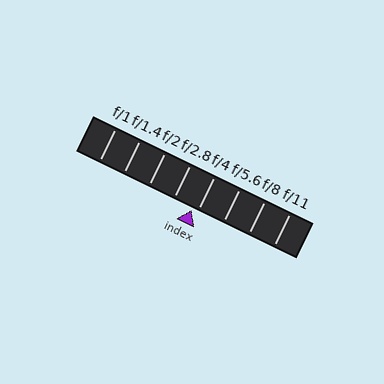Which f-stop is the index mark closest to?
The index mark is closest to f/4.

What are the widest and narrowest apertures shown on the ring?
The widest aperture shown is f/1 and the narrowest is f/11.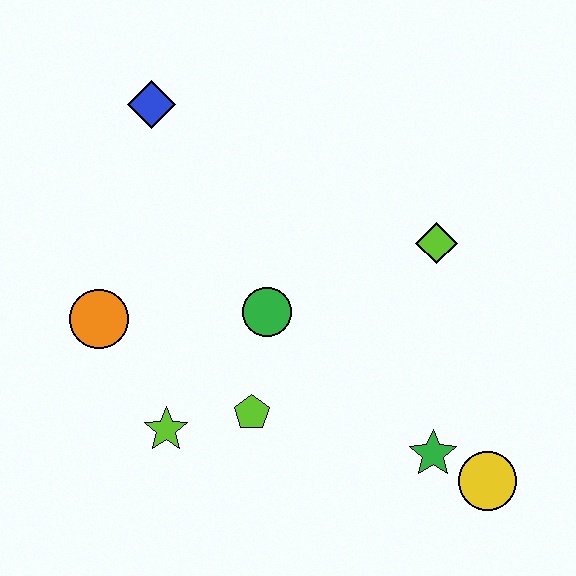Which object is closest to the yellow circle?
The green star is closest to the yellow circle.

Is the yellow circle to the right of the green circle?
Yes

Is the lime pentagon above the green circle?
No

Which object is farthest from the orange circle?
The yellow circle is farthest from the orange circle.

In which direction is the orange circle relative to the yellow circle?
The orange circle is to the left of the yellow circle.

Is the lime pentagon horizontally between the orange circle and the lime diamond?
Yes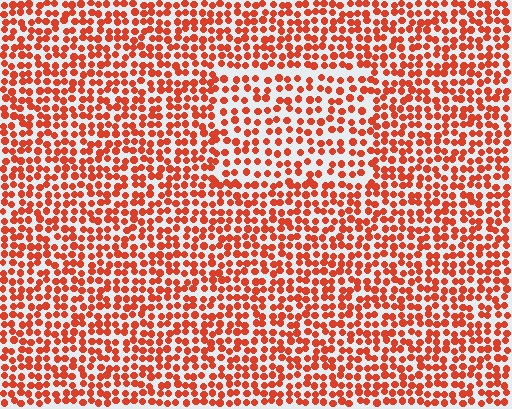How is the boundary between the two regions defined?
The boundary is defined by a change in element density (approximately 1.5x ratio). All elements are the same color, size, and shape.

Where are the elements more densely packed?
The elements are more densely packed outside the rectangle boundary.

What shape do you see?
I see a rectangle.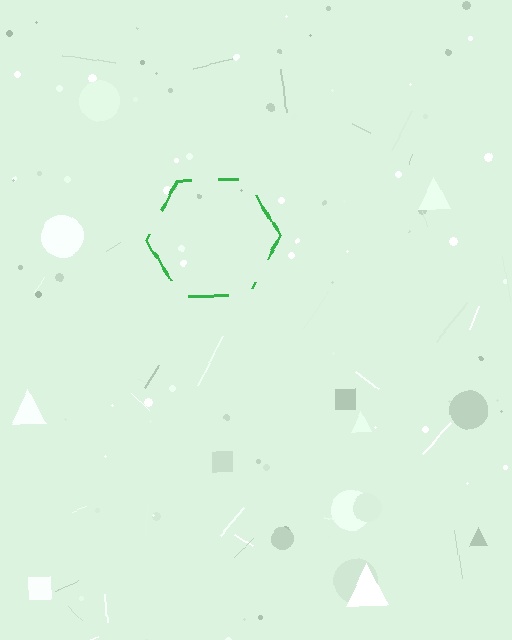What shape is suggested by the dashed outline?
The dashed outline suggests a hexagon.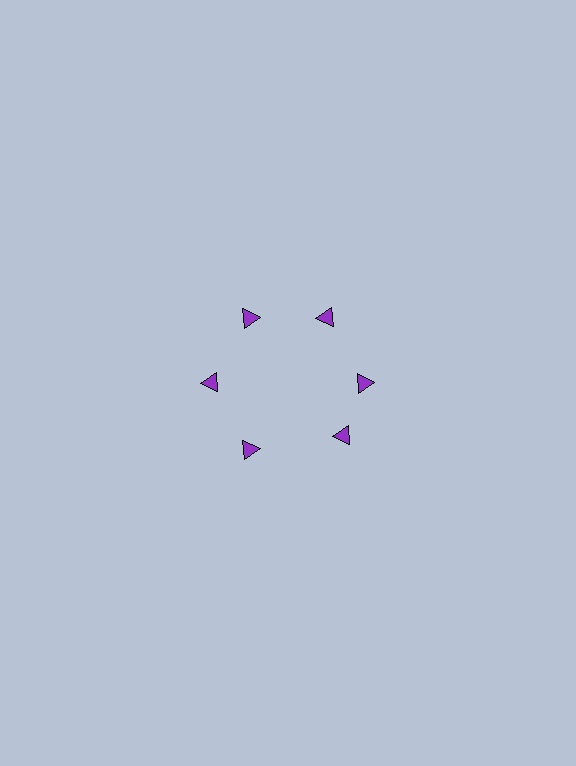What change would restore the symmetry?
The symmetry would be restored by rotating it back into even spacing with its neighbors so that all 6 triangles sit at equal angles and equal distance from the center.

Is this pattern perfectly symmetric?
No. The 6 purple triangles are arranged in a ring, but one element near the 5 o'clock position is rotated out of alignment along the ring, breaking the 6-fold rotational symmetry.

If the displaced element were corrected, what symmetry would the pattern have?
It would have 6-fold rotational symmetry — the pattern would map onto itself every 60 degrees.